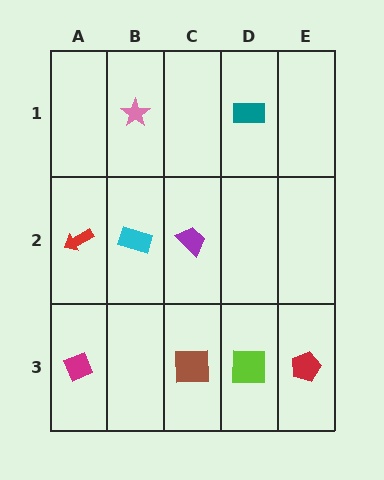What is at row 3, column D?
A lime square.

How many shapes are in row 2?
3 shapes.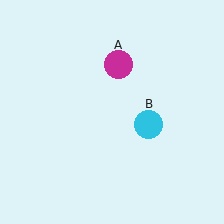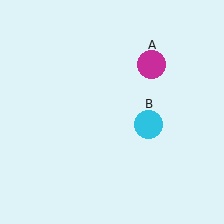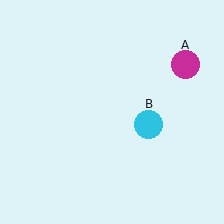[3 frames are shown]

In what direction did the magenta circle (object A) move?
The magenta circle (object A) moved right.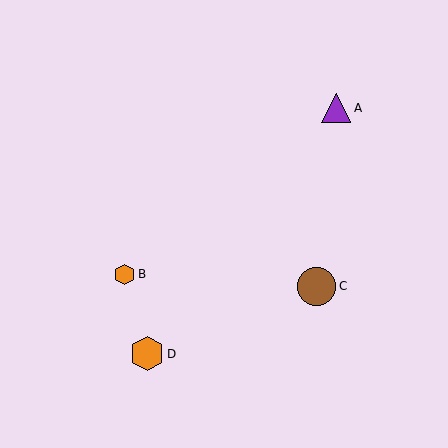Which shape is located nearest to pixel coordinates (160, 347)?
The orange hexagon (labeled D) at (147, 354) is nearest to that location.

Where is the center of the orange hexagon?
The center of the orange hexagon is at (125, 274).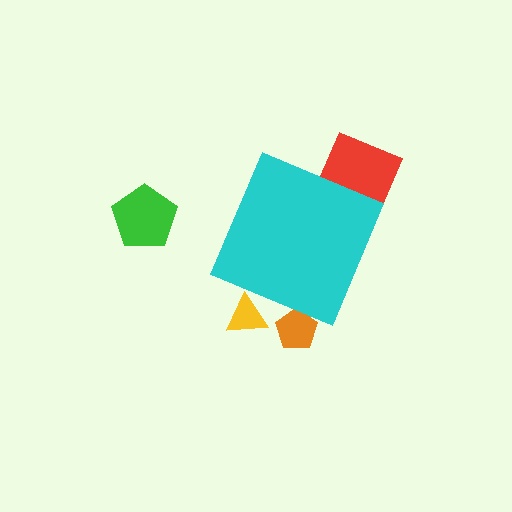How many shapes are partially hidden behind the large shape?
3 shapes are partially hidden.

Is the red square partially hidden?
Yes, the red square is partially hidden behind the cyan diamond.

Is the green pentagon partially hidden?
No, the green pentagon is fully visible.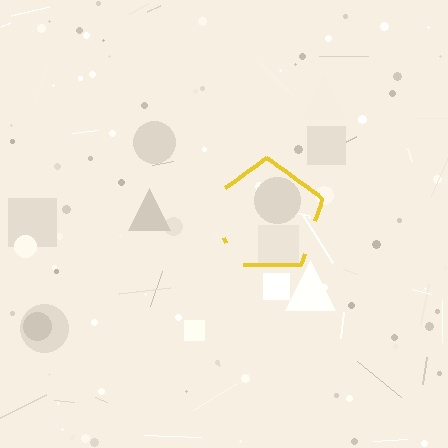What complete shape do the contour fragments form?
The contour fragments form a pentagon.